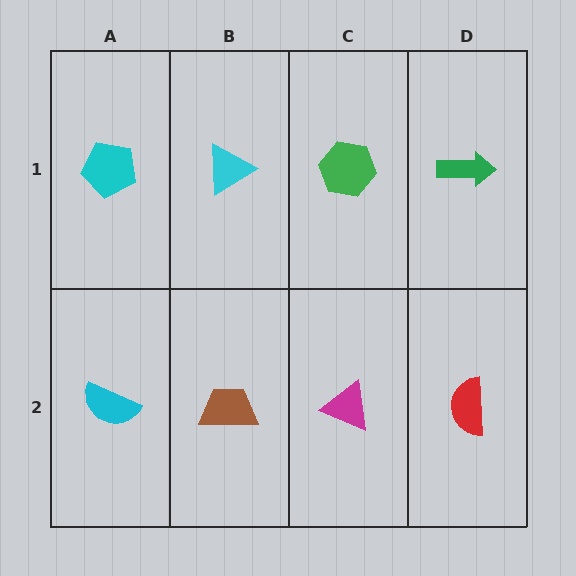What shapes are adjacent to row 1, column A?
A cyan semicircle (row 2, column A), a cyan triangle (row 1, column B).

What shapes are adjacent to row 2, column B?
A cyan triangle (row 1, column B), a cyan semicircle (row 2, column A), a magenta triangle (row 2, column C).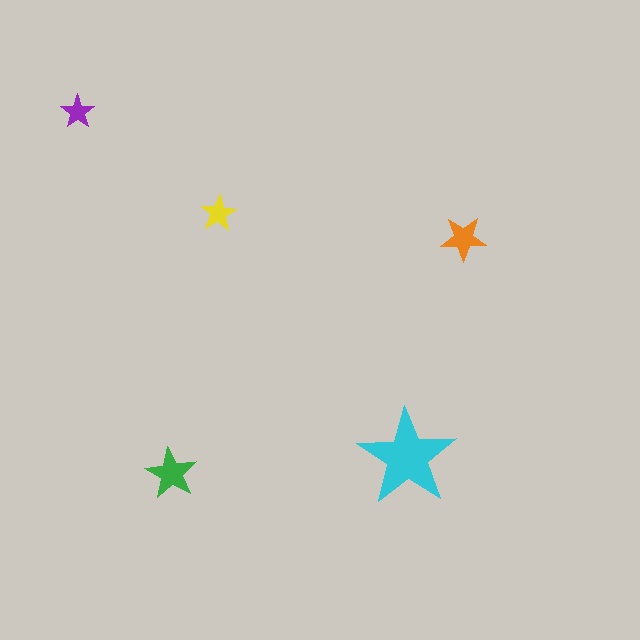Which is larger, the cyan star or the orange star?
The cyan one.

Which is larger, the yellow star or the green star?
The green one.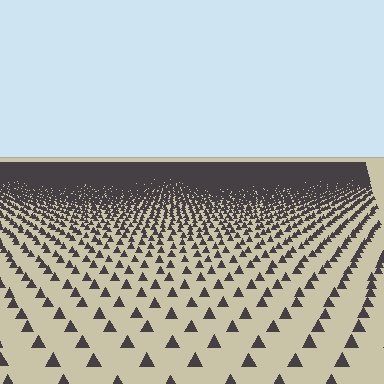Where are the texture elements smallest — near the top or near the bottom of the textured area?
Near the top.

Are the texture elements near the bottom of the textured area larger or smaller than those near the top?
Larger. Near the bottom, elements are closer to the viewer and appear at a bigger on-screen size.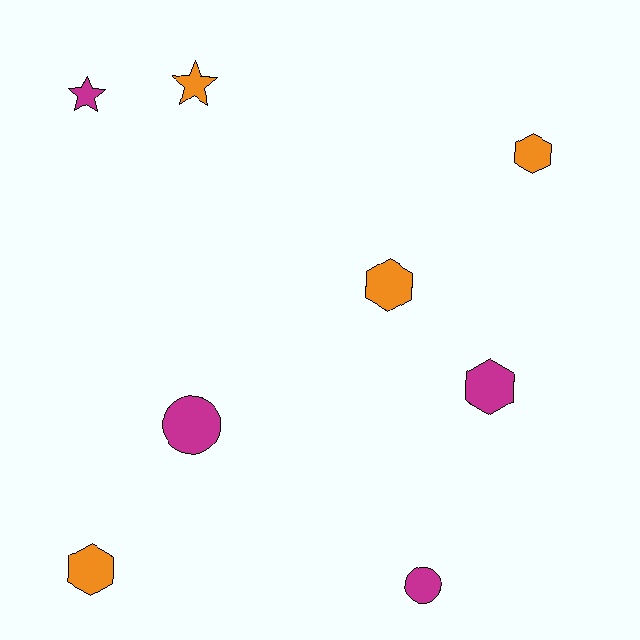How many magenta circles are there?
There are 2 magenta circles.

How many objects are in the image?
There are 8 objects.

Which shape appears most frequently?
Hexagon, with 4 objects.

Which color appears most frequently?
Orange, with 4 objects.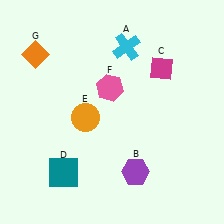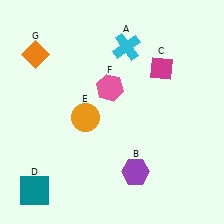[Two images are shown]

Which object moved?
The teal square (D) moved left.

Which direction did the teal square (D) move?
The teal square (D) moved left.